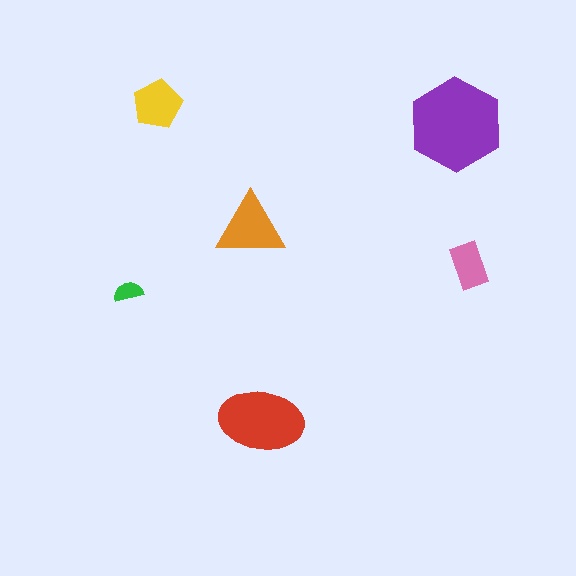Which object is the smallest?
The green semicircle.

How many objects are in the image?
There are 6 objects in the image.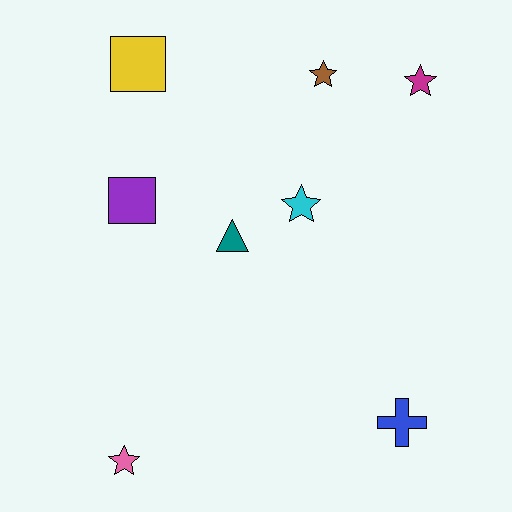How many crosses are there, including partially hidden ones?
There is 1 cross.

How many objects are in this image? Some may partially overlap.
There are 8 objects.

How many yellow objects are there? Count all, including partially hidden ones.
There is 1 yellow object.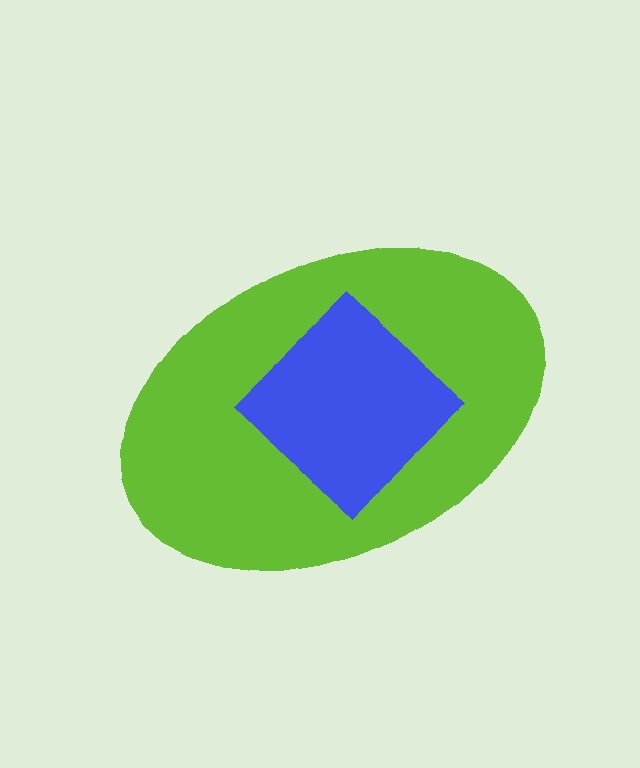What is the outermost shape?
The lime ellipse.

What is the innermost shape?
The blue diamond.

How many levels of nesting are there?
2.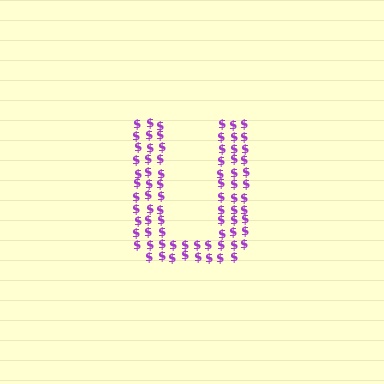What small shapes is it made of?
It is made of small dollar signs.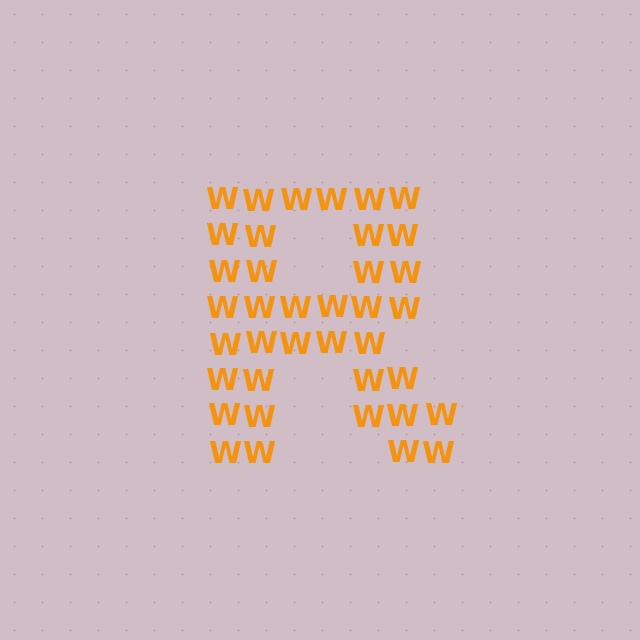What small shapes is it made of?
It is made of small letter W's.